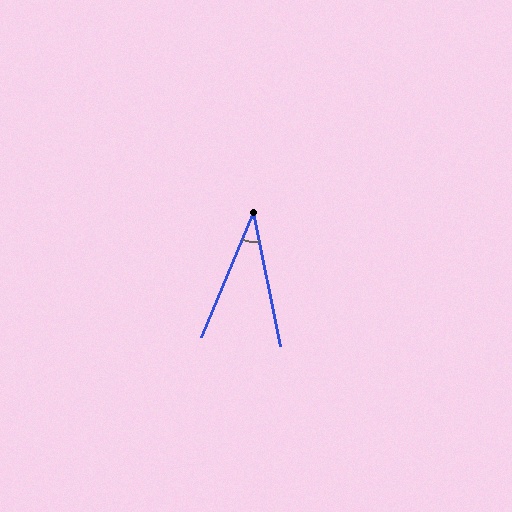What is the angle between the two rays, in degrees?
Approximately 34 degrees.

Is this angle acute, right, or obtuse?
It is acute.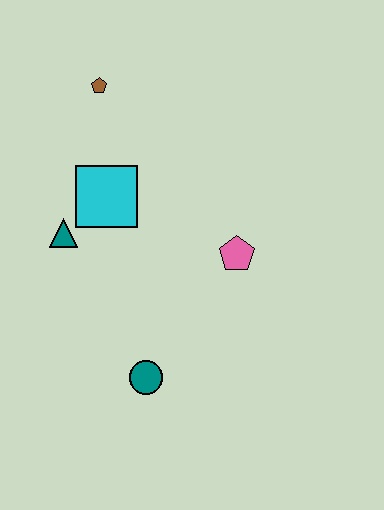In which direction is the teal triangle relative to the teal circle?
The teal triangle is above the teal circle.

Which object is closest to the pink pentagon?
The cyan square is closest to the pink pentagon.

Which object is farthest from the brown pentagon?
The teal circle is farthest from the brown pentagon.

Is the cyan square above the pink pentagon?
Yes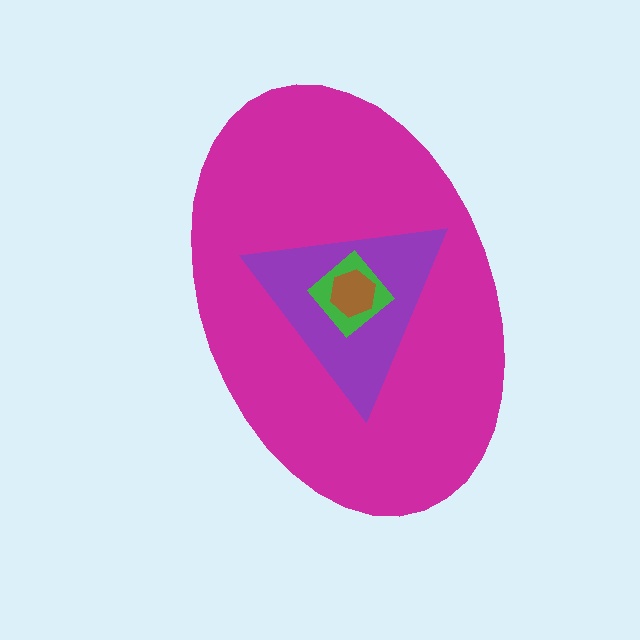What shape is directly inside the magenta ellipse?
The purple triangle.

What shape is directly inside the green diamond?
The brown hexagon.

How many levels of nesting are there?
4.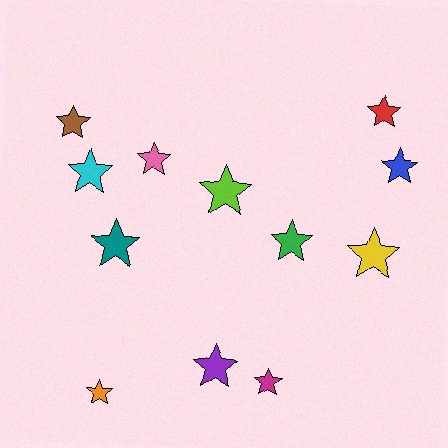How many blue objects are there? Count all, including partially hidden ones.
There is 1 blue object.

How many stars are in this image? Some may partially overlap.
There are 12 stars.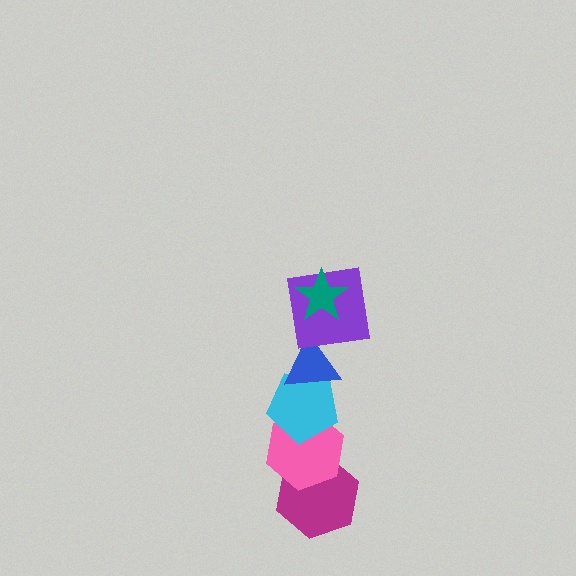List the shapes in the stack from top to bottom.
From top to bottom: the teal star, the purple square, the blue triangle, the cyan pentagon, the pink hexagon, the magenta hexagon.